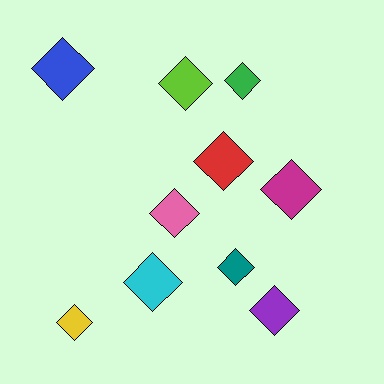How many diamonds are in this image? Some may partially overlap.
There are 10 diamonds.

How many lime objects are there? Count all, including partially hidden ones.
There is 1 lime object.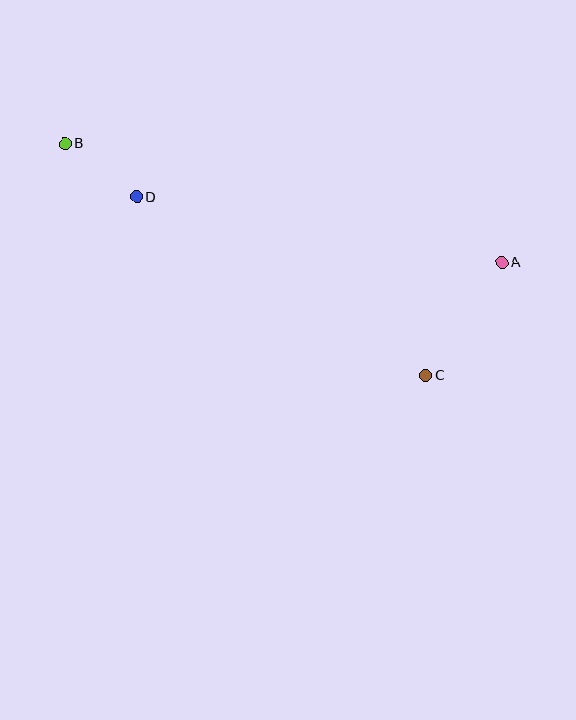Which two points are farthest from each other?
Points A and B are farthest from each other.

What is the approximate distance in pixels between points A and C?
The distance between A and C is approximately 136 pixels.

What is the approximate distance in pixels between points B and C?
The distance between B and C is approximately 429 pixels.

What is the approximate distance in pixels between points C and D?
The distance between C and D is approximately 340 pixels.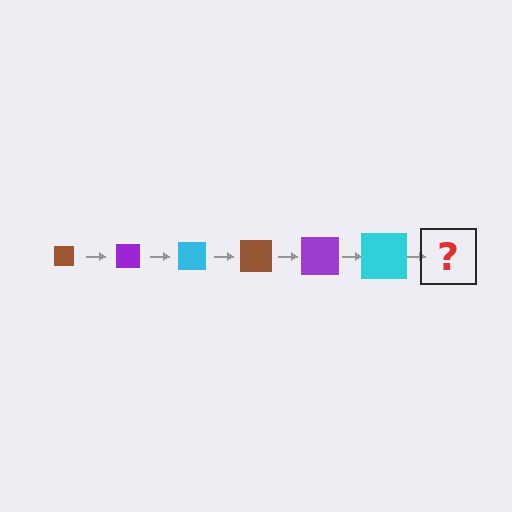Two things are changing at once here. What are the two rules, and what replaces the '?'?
The two rules are that the square grows larger each step and the color cycles through brown, purple, and cyan. The '?' should be a brown square, larger than the previous one.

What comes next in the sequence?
The next element should be a brown square, larger than the previous one.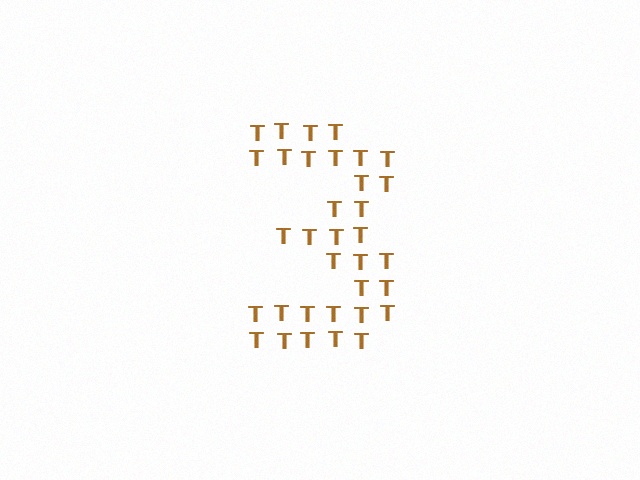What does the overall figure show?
The overall figure shows the digit 3.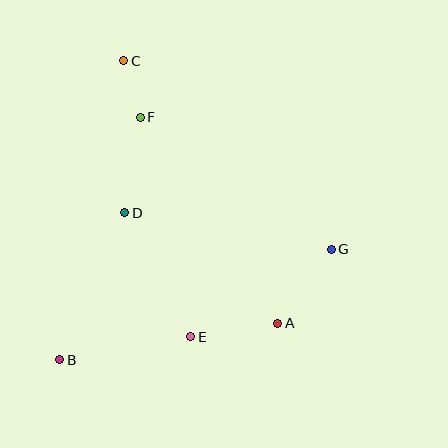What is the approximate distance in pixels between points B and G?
The distance between B and G is approximately 293 pixels.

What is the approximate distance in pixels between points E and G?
The distance between E and G is approximately 165 pixels.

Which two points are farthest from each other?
Points B and C are farthest from each other.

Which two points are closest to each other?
Points C and F are closest to each other.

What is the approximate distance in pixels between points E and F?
The distance between E and F is approximately 225 pixels.